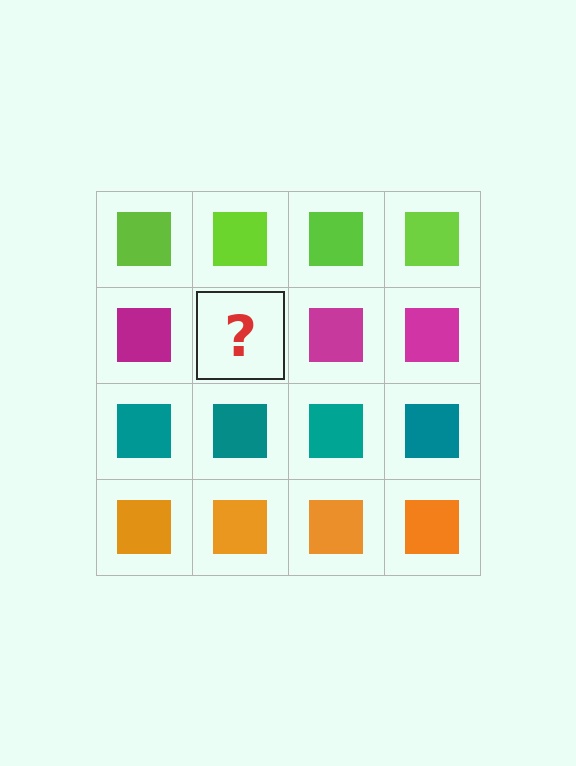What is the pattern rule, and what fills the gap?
The rule is that each row has a consistent color. The gap should be filled with a magenta square.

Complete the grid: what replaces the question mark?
The question mark should be replaced with a magenta square.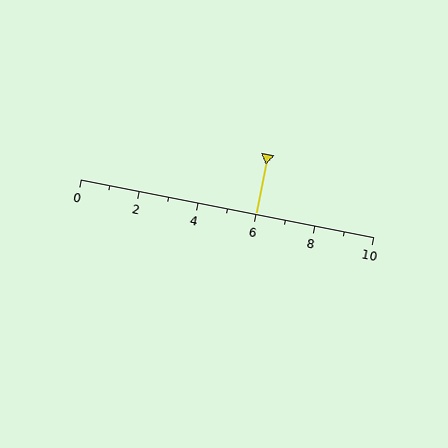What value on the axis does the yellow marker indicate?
The marker indicates approximately 6.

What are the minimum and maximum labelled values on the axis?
The axis runs from 0 to 10.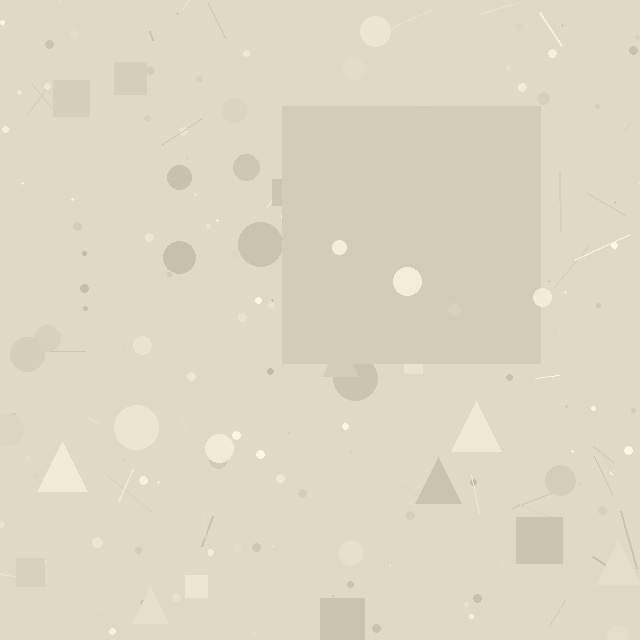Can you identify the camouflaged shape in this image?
The camouflaged shape is a square.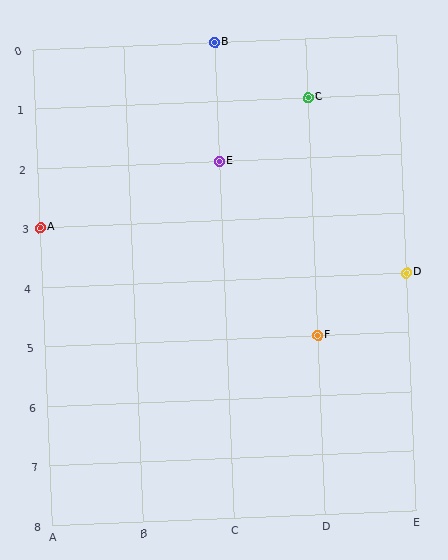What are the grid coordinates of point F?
Point F is at grid coordinates (D, 5).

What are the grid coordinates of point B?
Point B is at grid coordinates (C, 0).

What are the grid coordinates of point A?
Point A is at grid coordinates (A, 3).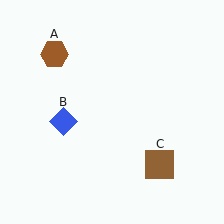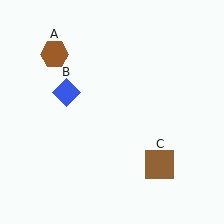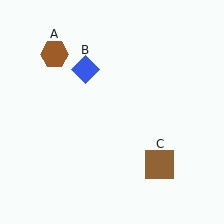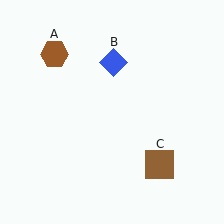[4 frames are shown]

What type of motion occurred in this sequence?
The blue diamond (object B) rotated clockwise around the center of the scene.